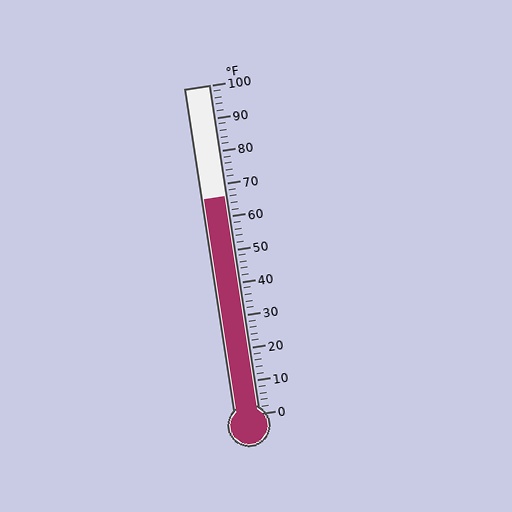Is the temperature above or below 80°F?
The temperature is below 80°F.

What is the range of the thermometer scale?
The thermometer scale ranges from 0°F to 100°F.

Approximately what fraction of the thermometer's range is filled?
The thermometer is filled to approximately 65% of its range.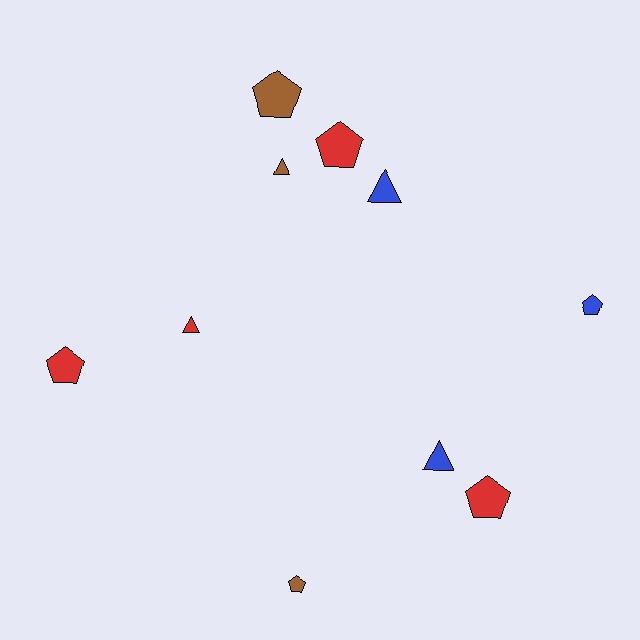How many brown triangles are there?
There is 1 brown triangle.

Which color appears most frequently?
Red, with 4 objects.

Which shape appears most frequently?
Pentagon, with 6 objects.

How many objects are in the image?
There are 10 objects.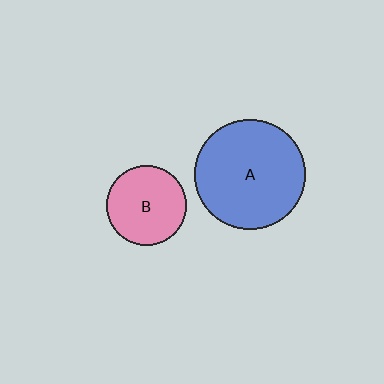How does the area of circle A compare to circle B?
Approximately 1.9 times.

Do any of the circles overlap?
No, none of the circles overlap.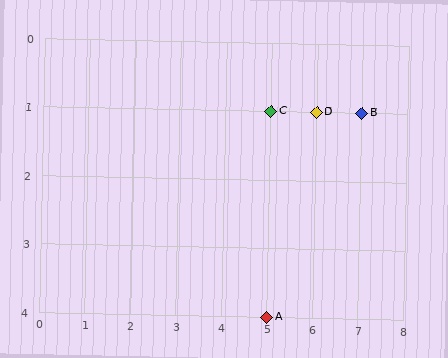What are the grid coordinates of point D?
Point D is at grid coordinates (6, 1).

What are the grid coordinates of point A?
Point A is at grid coordinates (5, 4).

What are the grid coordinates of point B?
Point B is at grid coordinates (7, 1).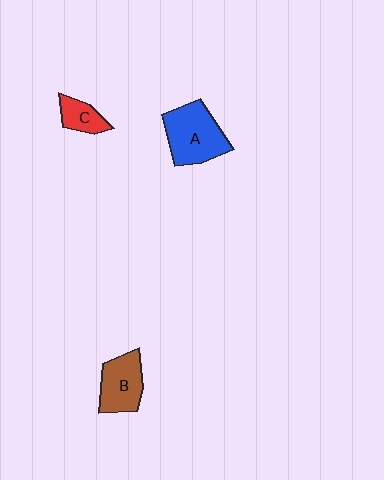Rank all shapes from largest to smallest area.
From largest to smallest: A (blue), B (brown), C (red).